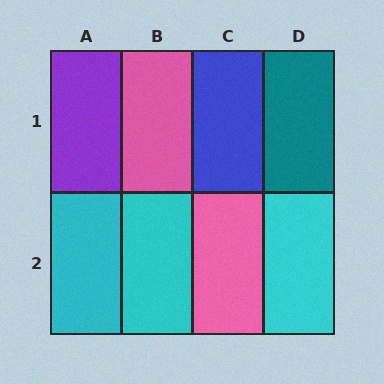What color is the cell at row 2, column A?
Cyan.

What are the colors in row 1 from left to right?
Purple, pink, blue, teal.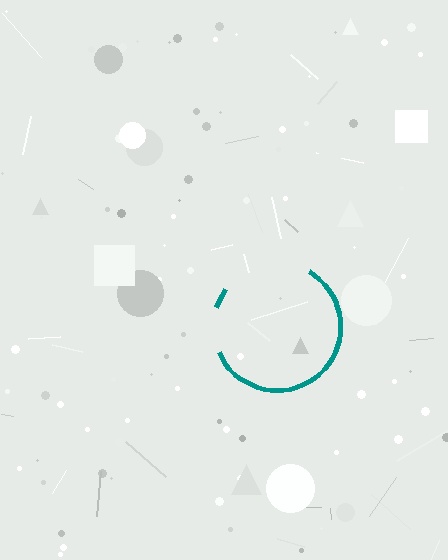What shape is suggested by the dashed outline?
The dashed outline suggests a circle.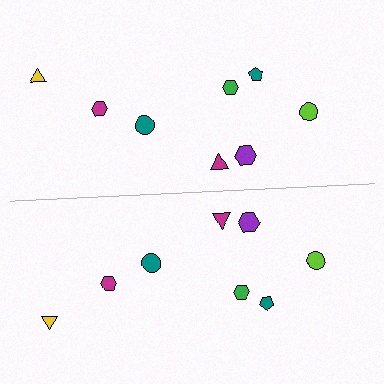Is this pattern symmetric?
Yes, this pattern has bilateral (reflection) symmetry.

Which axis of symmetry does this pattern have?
The pattern has a horizontal axis of symmetry running through the center of the image.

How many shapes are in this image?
There are 16 shapes in this image.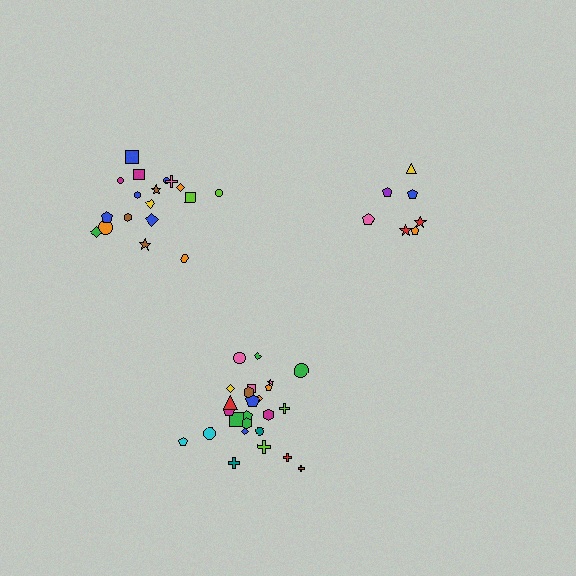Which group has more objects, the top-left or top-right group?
The top-left group.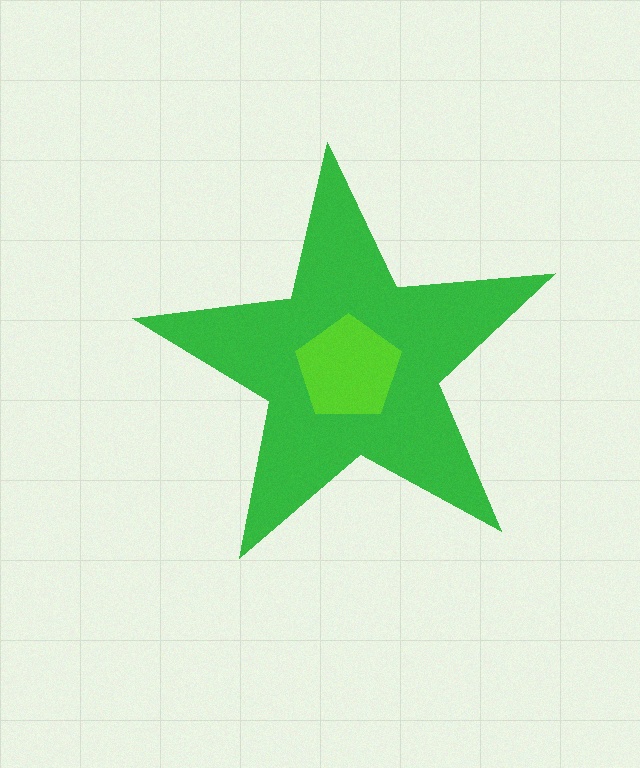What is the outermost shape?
The green star.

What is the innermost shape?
The lime pentagon.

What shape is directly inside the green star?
The lime pentagon.